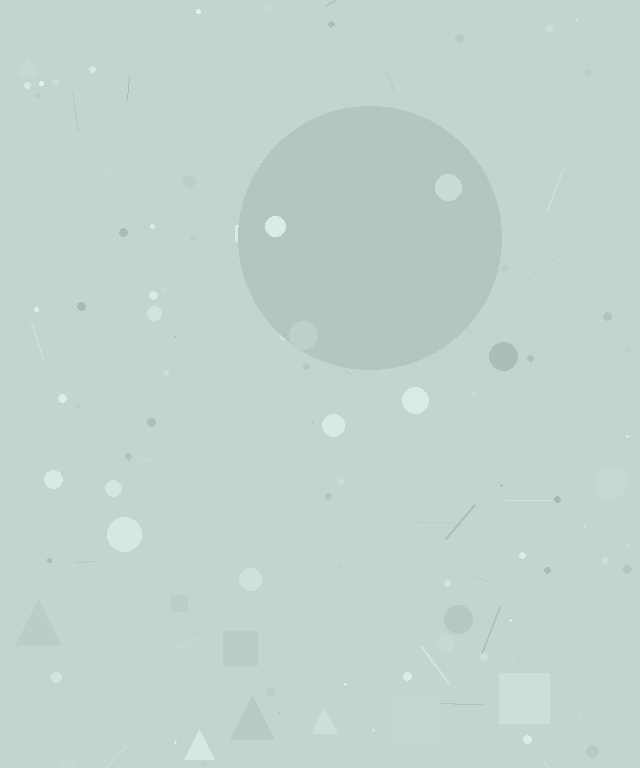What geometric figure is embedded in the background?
A circle is embedded in the background.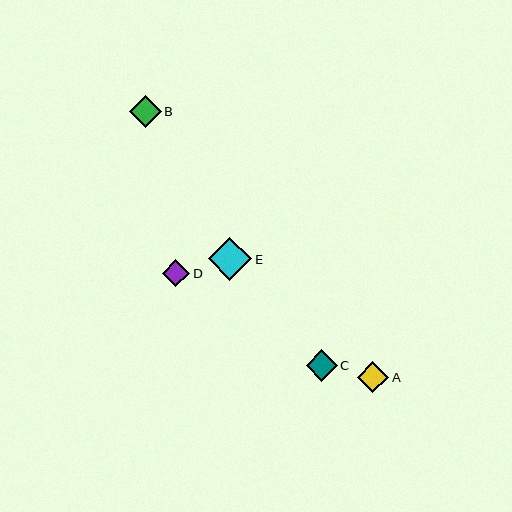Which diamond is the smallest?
Diamond D is the smallest with a size of approximately 28 pixels.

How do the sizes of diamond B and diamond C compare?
Diamond B and diamond C are approximately the same size.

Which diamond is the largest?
Diamond E is the largest with a size of approximately 43 pixels.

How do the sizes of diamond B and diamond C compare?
Diamond B and diamond C are approximately the same size.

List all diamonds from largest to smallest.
From largest to smallest: E, B, C, A, D.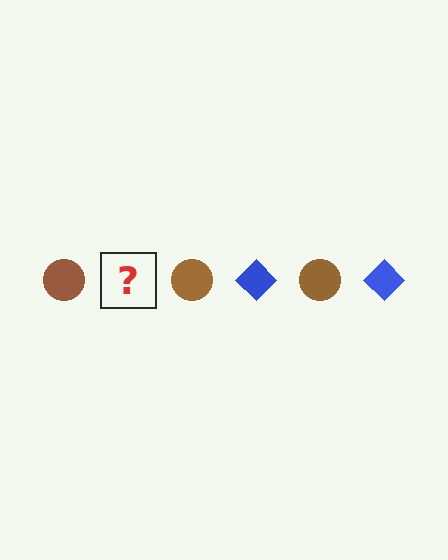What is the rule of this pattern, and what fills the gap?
The rule is that the pattern alternates between brown circle and blue diamond. The gap should be filled with a blue diamond.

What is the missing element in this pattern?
The missing element is a blue diamond.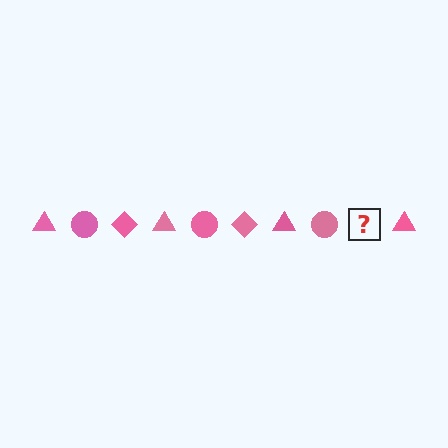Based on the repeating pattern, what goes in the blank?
The blank should be a pink diamond.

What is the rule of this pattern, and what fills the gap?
The rule is that the pattern cycles through triangle, circle, diamond shapes in pink. The gap should be filled with a pink diamond.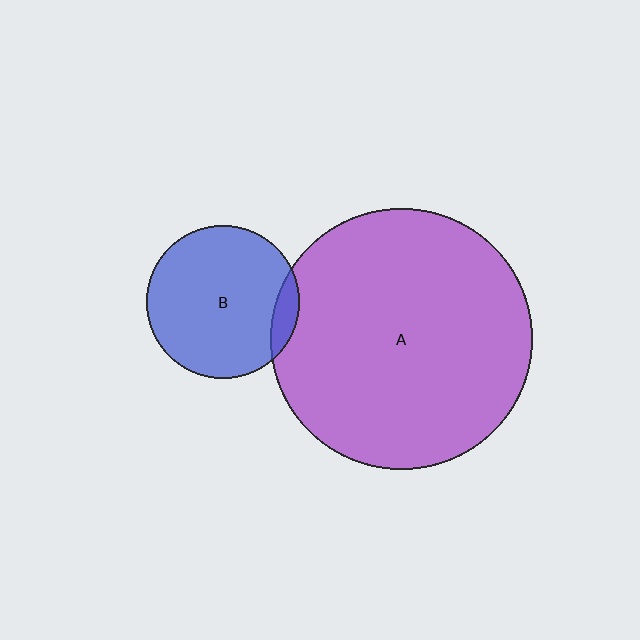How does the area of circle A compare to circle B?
Approximately 2.9 times.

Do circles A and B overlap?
Yes.